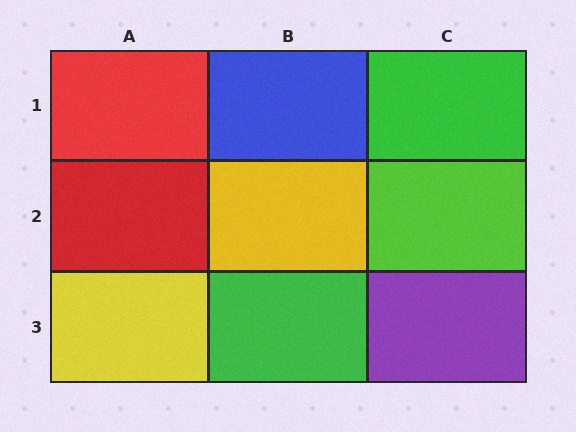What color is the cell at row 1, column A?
Red.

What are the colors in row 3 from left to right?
Yellow, green, purple.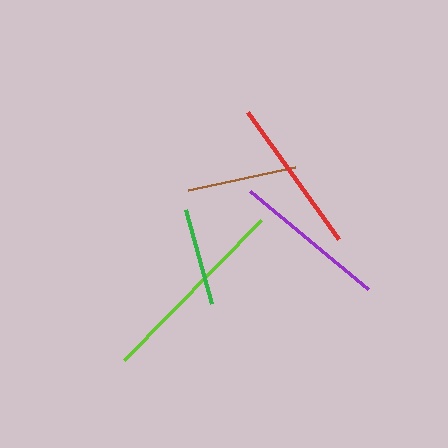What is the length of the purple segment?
The purple segment is approximately 153 pixels long.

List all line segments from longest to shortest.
From longest to shortest: lime, red, purple, brown, green.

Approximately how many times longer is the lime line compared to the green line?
The lime line is approximately 2.0 times the length of the green line.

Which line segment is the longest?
The lime line is the longest at approximately 196 pixels.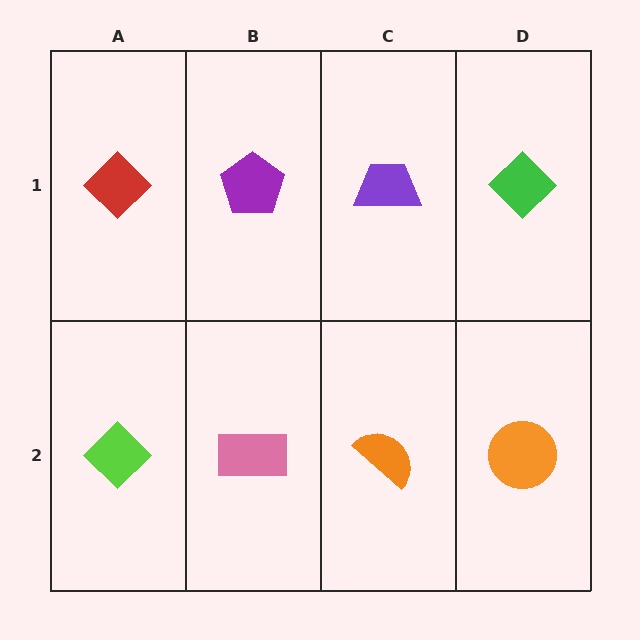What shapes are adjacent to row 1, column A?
A lime diamond (row 2, column A), a purple pentagon (row 1, column B).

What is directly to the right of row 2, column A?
A pink rectangle.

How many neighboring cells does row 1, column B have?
3.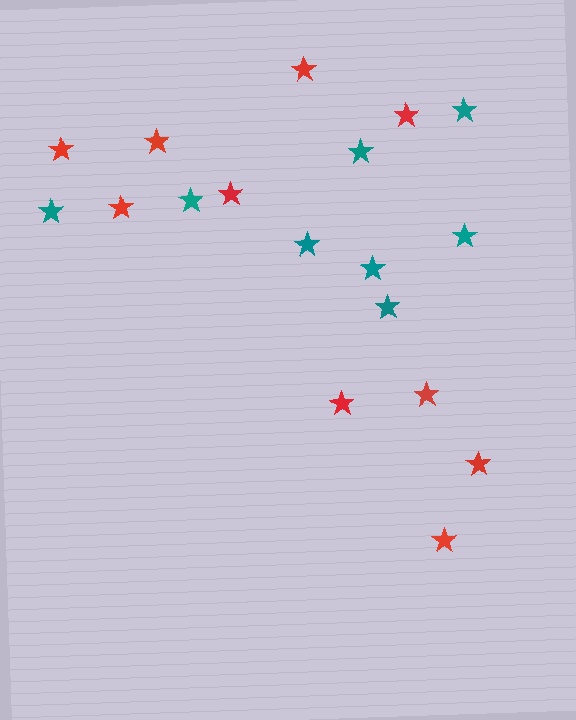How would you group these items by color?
There are 2 groups: one group of red stars (10) and one group of teal stars (8).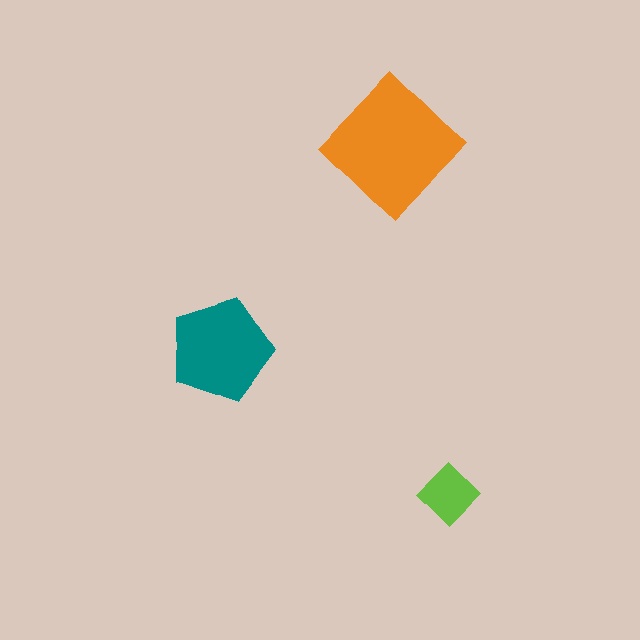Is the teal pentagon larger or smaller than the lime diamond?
Larger.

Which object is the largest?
The orange diamond.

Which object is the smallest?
The lime diamond.